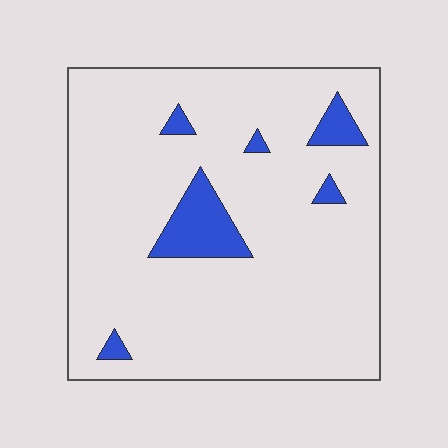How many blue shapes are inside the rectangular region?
6.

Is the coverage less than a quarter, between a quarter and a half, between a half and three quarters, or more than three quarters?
Less than a quarter.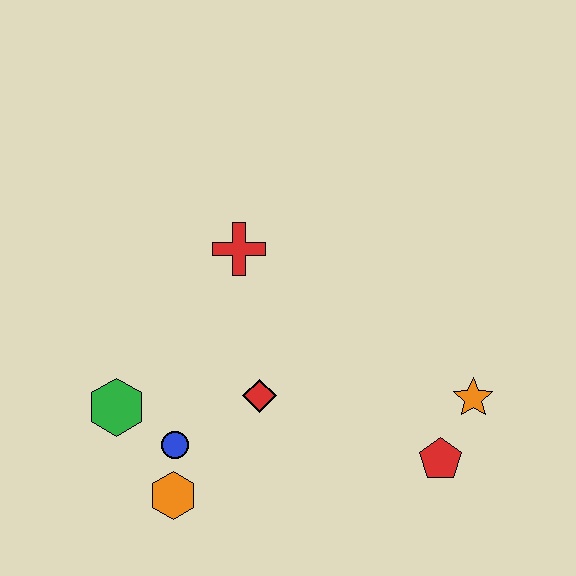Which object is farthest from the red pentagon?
The green hexagon is farthest from the red pentagon.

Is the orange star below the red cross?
Yes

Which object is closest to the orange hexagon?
The blue circle is closest to the orange hexagon.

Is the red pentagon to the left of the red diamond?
No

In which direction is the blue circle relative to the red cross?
The blue circle is below the red cross.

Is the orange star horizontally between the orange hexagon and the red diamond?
No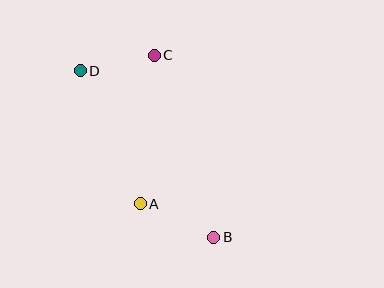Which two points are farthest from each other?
Points B and D are farthest from each other.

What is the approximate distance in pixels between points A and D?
The distance between A and D is approximately 146 pixels.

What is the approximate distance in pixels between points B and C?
The distance between B and C is approximately 191 pixels.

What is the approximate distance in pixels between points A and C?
The distance between A and C is approximately 149 pixels.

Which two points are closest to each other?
Points C and D are closest to each other.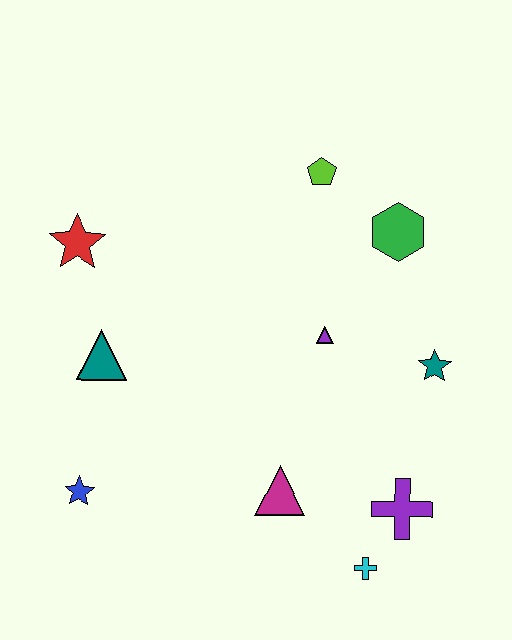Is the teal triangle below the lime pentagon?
Yes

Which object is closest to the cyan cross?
The purple cross is closest to the cyan cross.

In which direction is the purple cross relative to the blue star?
The purple cross is to the right of the blue star.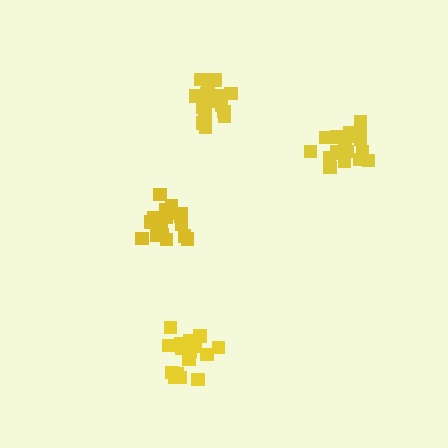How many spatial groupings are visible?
There are 4 spatial groupings.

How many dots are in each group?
Group 1: 16 dots, Group 2: 18 dots, Group 3: 19 dots, Group 4: 21 dots (74 total).